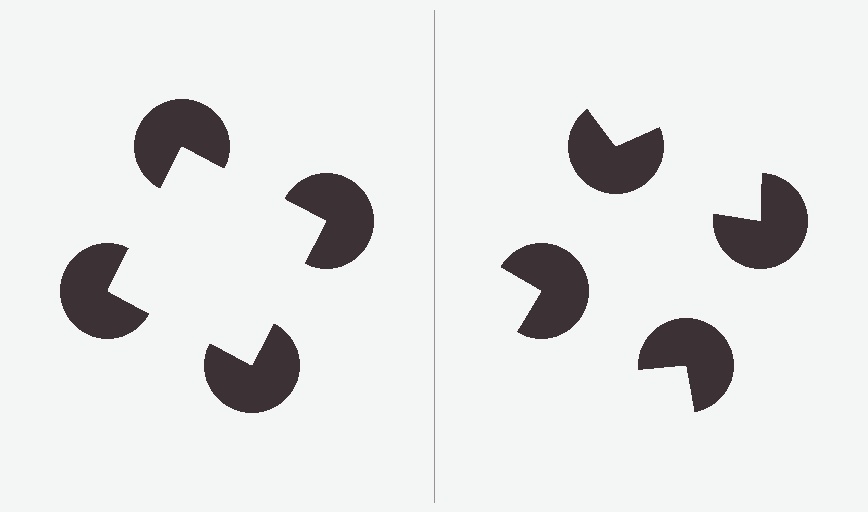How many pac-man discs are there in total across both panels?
8 — 4 on each side.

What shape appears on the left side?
An illusory square.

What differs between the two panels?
The pac-man discs are positioned identically on both sides; only the wedge orientations differ. On the left they align to a square; on the right they are misaligned.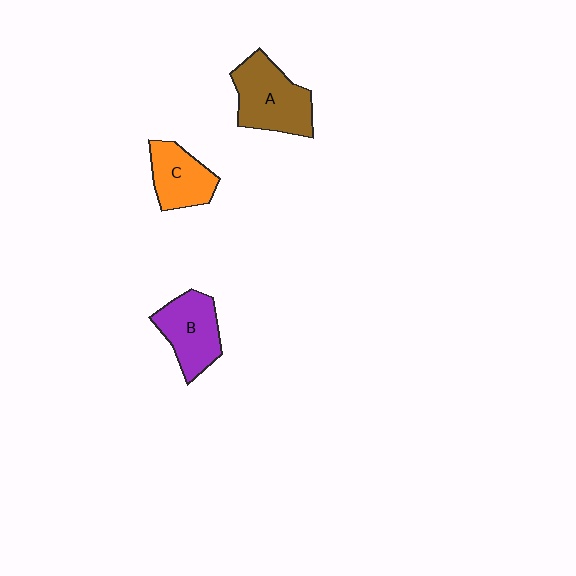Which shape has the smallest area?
Shape C (orange).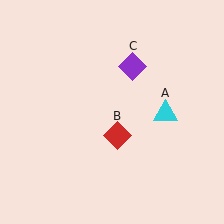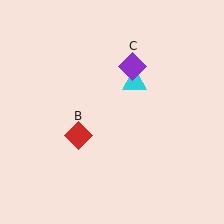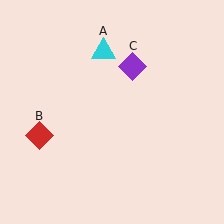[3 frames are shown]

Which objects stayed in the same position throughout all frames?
Purple diamond (object C) remained stationary.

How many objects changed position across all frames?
2 objects changed position: cyan triangle (object A), red diamond (object B).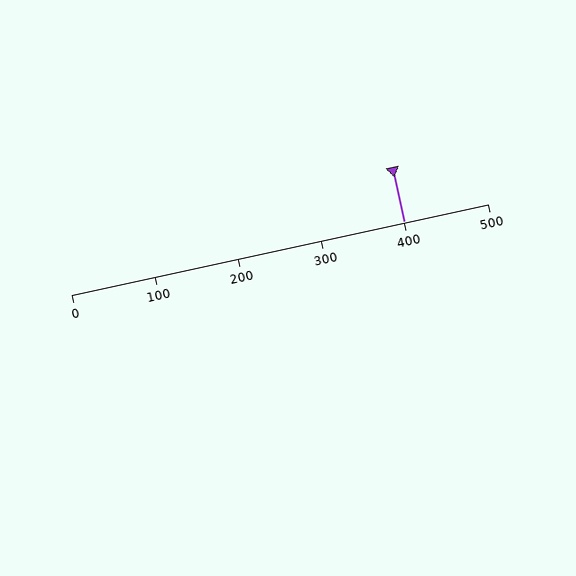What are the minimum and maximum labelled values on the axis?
The axis runs from 0 to 500.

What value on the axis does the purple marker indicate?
The marker indicates approximately 400.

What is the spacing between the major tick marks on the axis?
The major ticks are spaced 100 apart.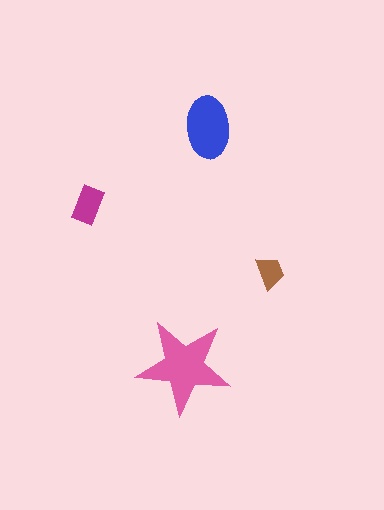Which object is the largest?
The pink star.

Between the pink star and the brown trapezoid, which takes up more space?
The pink star.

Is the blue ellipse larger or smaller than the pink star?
Smaller.